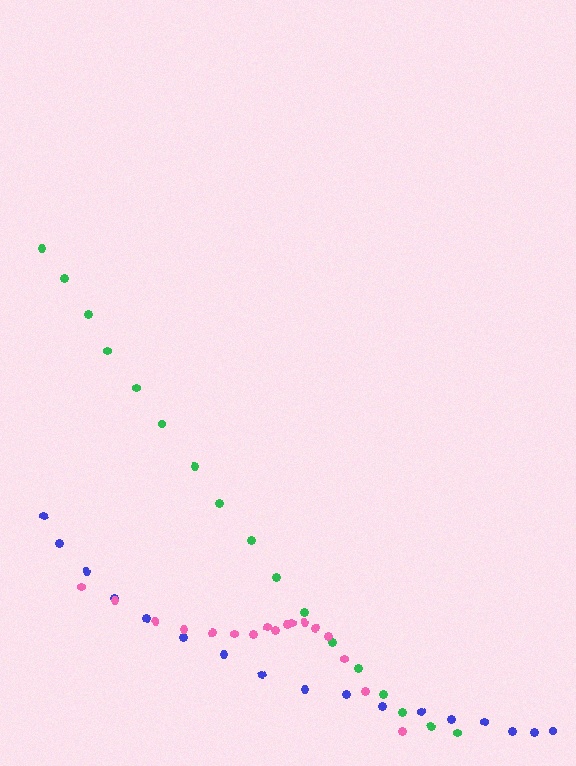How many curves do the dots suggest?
There are 3 distinct paths.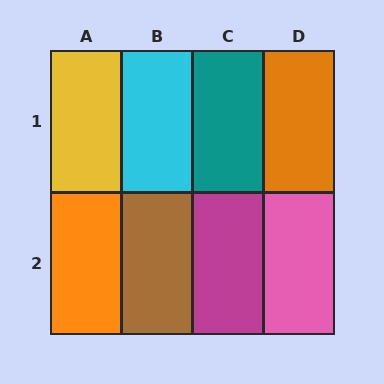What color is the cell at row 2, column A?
Orange.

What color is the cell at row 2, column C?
Magenta.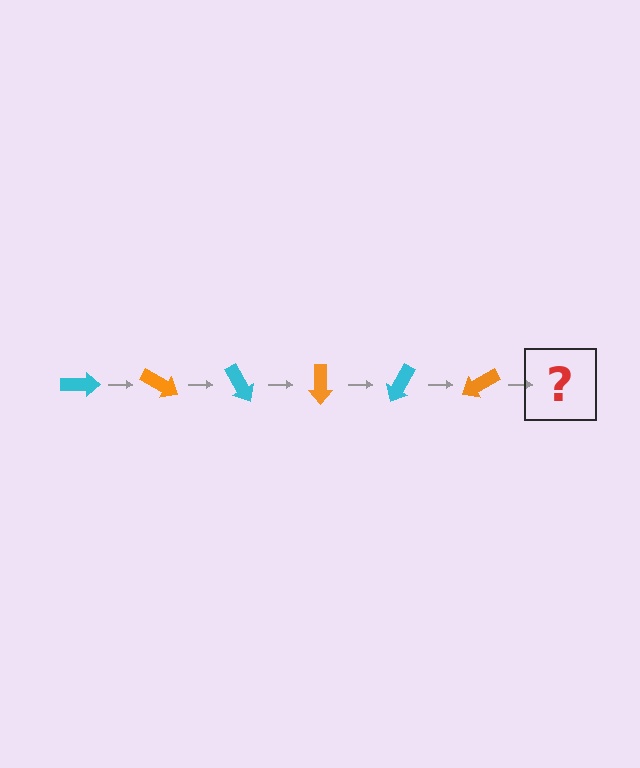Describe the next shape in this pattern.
It should be a cyan arrow, rotated 180 degrees from the start.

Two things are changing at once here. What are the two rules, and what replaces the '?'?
The two rules are that it rotates 30 degrees each step and the color cycles through cyan and orange. The '?' should be a cyan arrow, rotated 180 degrees from the start.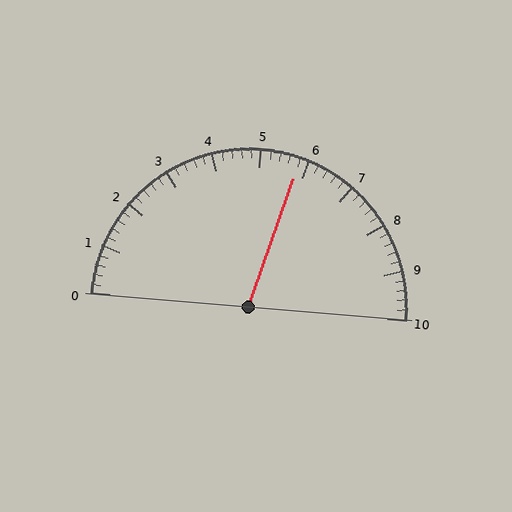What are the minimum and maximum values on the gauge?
The gauge ranges from 0 to 10.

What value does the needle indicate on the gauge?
The needle indicates approximately 5.8.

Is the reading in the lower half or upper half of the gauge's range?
The reading is in the upper half of the range (0 to 10).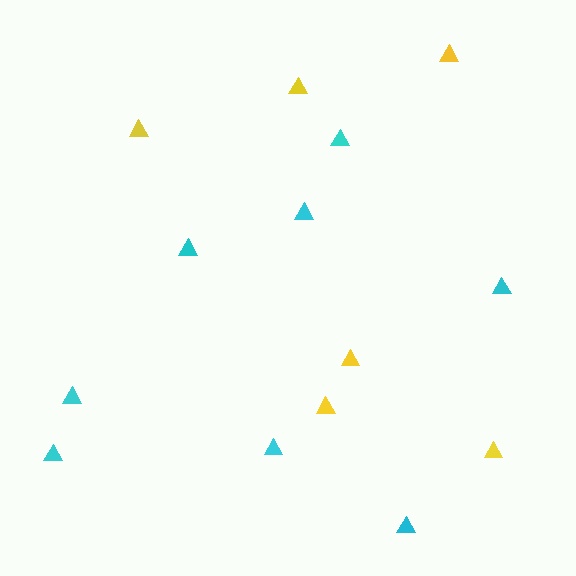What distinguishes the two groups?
There are 2 groups: one group of cyan triangles (8) and one group of yellow triangles (6).